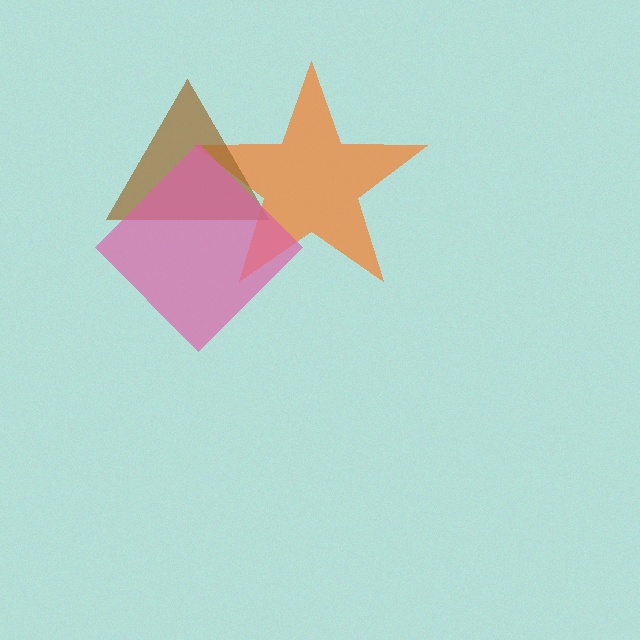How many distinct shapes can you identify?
There are 3 distinct shapes: an orange star, a brown triangle, a pink diamond.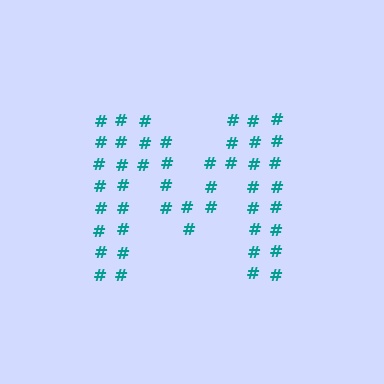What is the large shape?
The large shape is the letter M.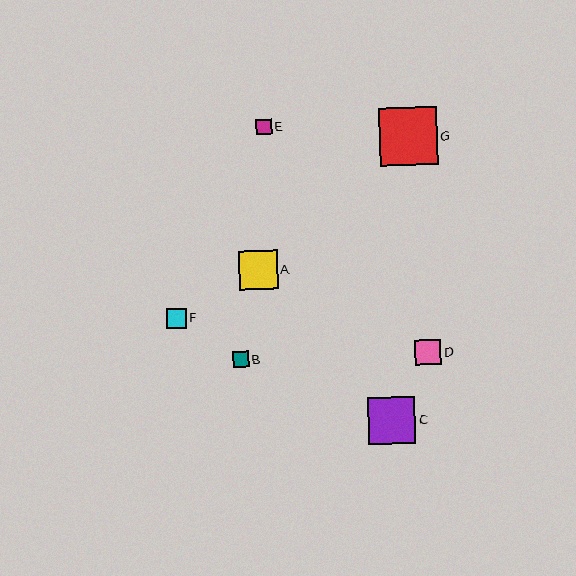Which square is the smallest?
Square E is the smallest with a size of approximately 15 pixels.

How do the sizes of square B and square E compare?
Square B and square E are approximately the same size.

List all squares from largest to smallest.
From largest to smallest: G, C, A, D, F, B, E.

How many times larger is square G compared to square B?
Square G is approximately 3.7 times the size of square B.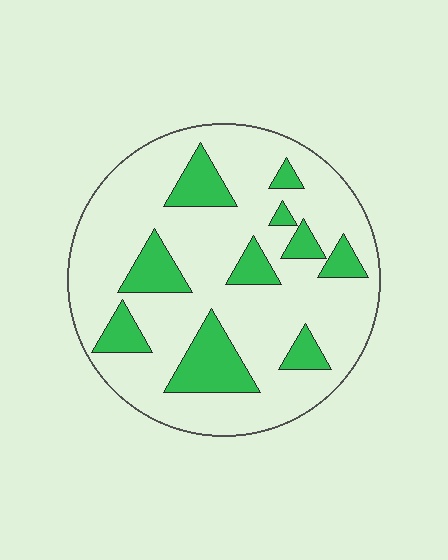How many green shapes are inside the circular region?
10.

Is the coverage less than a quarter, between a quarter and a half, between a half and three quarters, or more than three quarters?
Less than a quarter.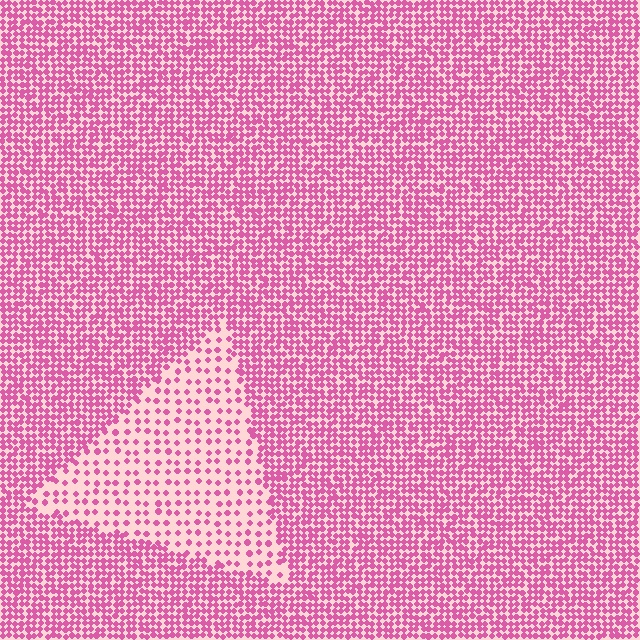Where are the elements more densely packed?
The elements are more densely packed outside the triangle boundary.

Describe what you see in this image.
The image contains small pink elements arranged at two different densities. A triangle-shaped region is visible where the elements are less densely packed than the surrounding area.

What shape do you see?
I see a triangle.